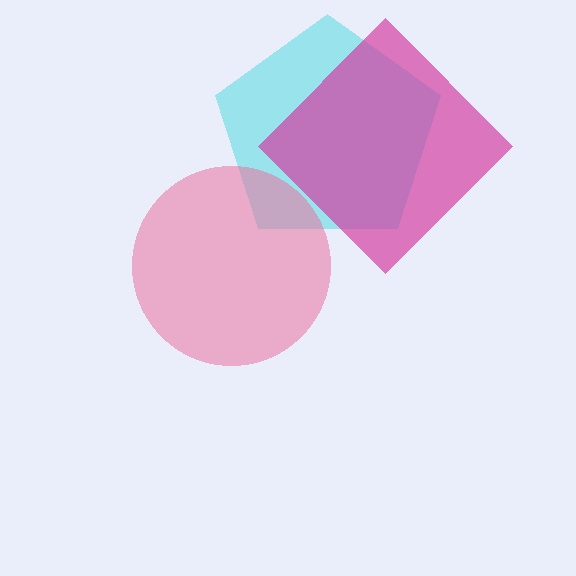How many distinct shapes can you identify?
There are 3 distinct shapes: a cyan pentagon, a magenta diamond, a pink circle.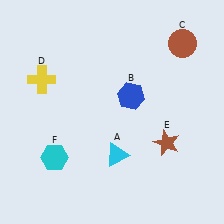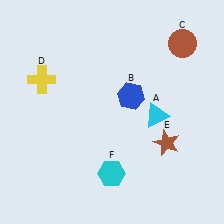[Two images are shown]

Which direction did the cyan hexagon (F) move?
The cyan hexagon (F) moved right.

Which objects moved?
The objects that moved are: the cyan triangle (A), the cyan hexagon (F).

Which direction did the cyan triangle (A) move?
The cyan triangle (A) moved right.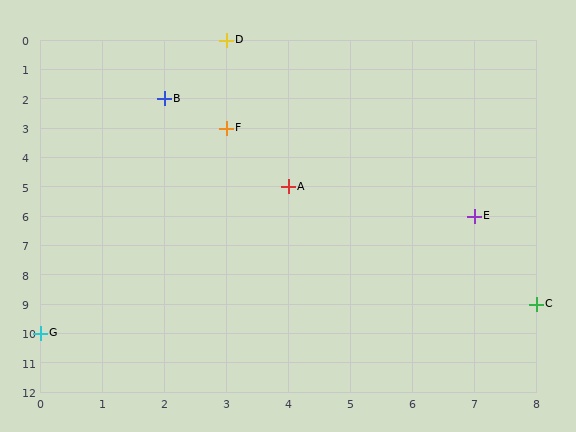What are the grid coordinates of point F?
Point F is at grid coordinates (3, 3).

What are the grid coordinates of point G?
Point G is at grid coordinates (0, 10).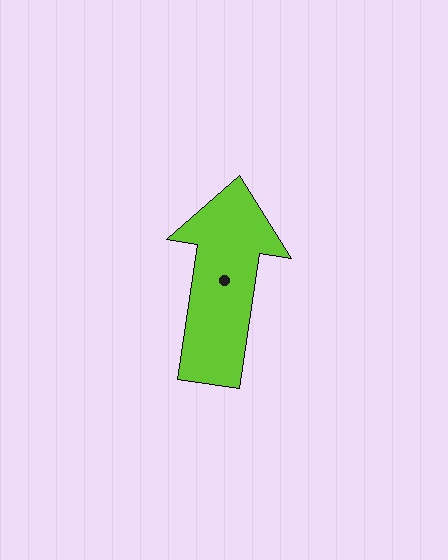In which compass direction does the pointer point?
North.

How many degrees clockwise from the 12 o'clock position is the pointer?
Approximately 9 degrees.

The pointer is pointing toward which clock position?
Roughly 12 o'clock.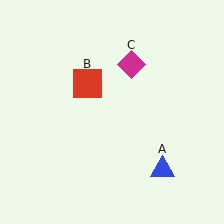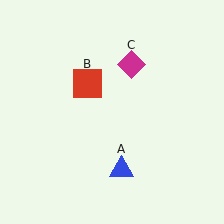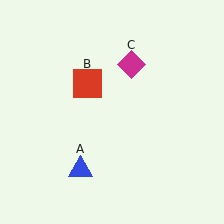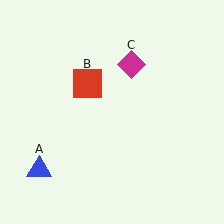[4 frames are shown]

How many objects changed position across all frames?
1 object changed position: blue triangle (object A).